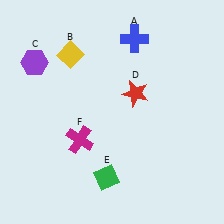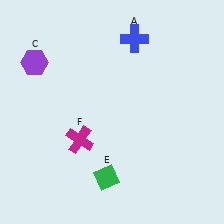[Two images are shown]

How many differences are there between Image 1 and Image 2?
There are 2 differences between the two images.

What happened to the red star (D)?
The red star (D) was removed in Image 2. It was in the top-right area of Image 1.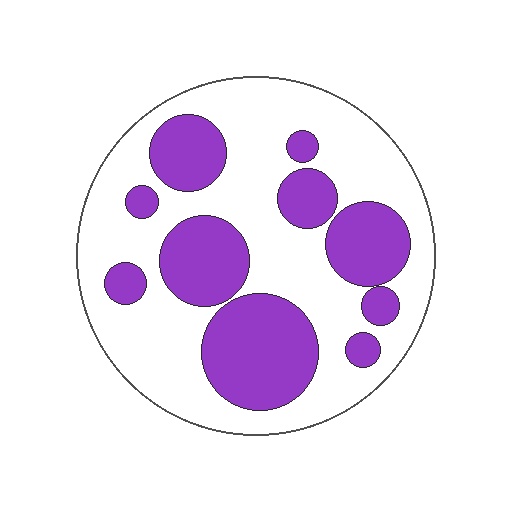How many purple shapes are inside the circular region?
10.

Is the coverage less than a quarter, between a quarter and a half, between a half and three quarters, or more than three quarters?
Between a quarter and a half.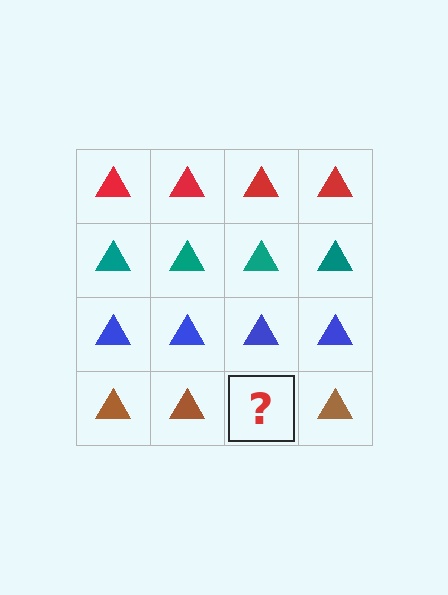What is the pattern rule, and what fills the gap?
The rule is that each row has a consistent color. The gap should be filled with a brown triangle.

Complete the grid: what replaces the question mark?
The question mark should be replaced with a brown triangle.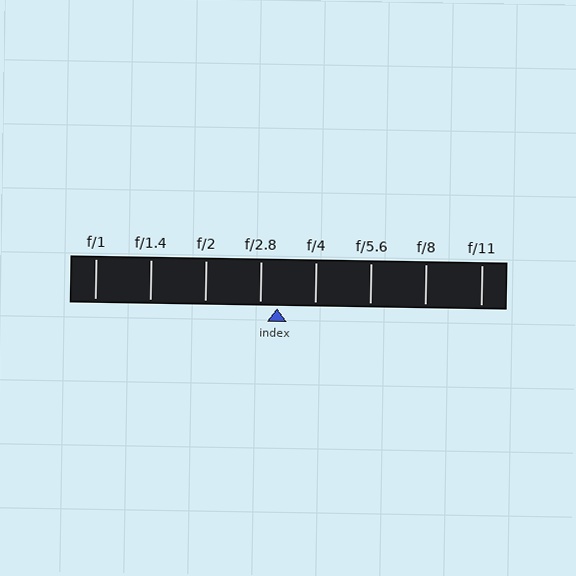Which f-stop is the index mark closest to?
The index mark is closest to f/2.8.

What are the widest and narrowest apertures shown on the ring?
The widest aperture shown is f/1 and the narrowest is f/11.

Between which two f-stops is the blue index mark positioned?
The index mark is between f/2.8 and f/4.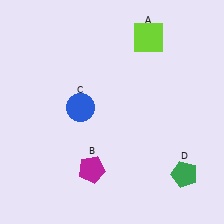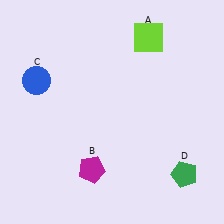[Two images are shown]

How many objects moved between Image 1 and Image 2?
1 object moved between the two images.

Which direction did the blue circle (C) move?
The blue circle (C) moved left.